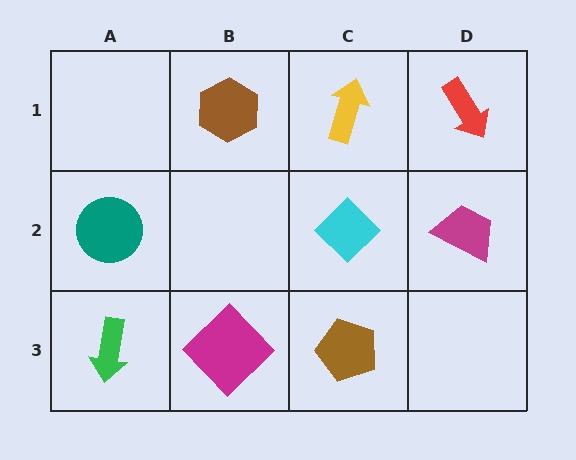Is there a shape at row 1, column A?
No, that cell is empty.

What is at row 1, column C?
A yellow arrow.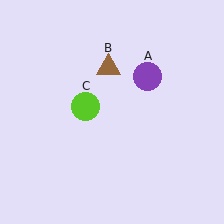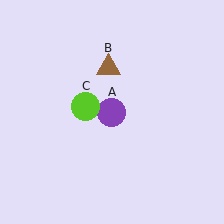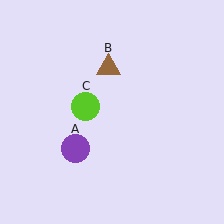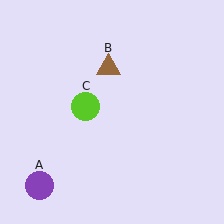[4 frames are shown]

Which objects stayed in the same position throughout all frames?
Brown triangle (object B) and lime circle (object C) remained stationary.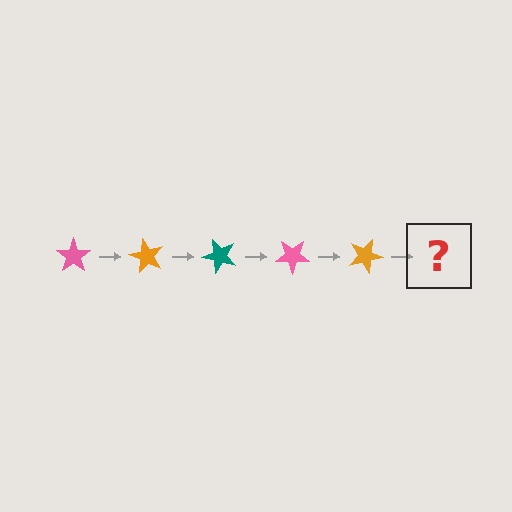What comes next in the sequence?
The next element should be a teal star, rotated 300 degrees from the start.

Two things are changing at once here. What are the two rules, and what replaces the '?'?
The two rules are that it rotates 60 degrees each step and the color cycles through pink, orange, and teal. The '?' should be a teal star, rotated 300 degrees from the start.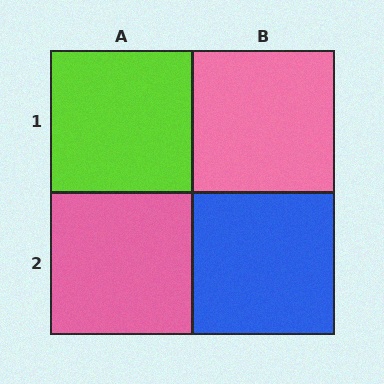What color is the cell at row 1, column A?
Lime.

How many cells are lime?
1 cell is lime.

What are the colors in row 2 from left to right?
Pink, blue.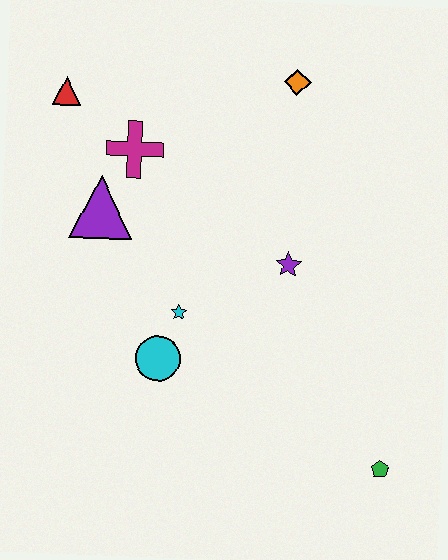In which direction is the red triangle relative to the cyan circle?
The red triangle is above the cyan circle.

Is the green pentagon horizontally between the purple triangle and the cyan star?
No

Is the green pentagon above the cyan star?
No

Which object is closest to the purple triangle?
The magenta cross is closest to the purple triangle.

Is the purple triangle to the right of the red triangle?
Yes